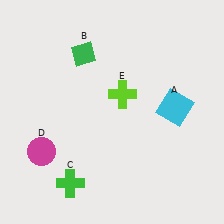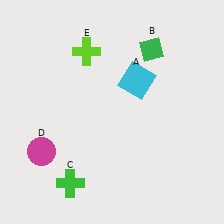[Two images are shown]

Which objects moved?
The objects that moved are: the cyan square (A), the green diamond (B), the lime cross (E).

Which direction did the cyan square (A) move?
The cyan square (A) moved left.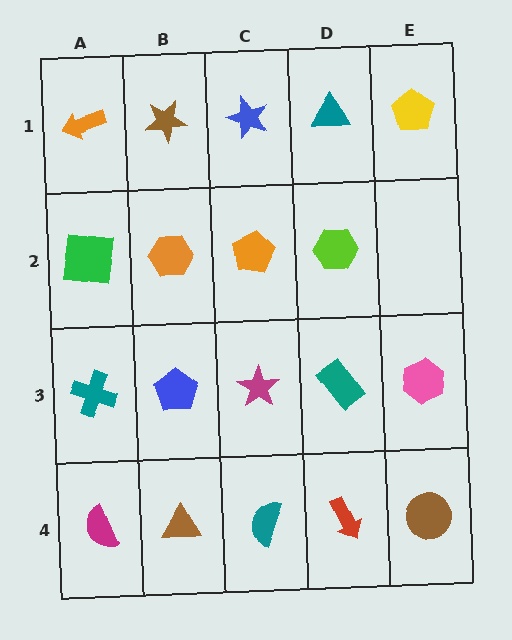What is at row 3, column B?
A blue pentagon.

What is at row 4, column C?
A teal semicircle.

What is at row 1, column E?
A yellow pentagon.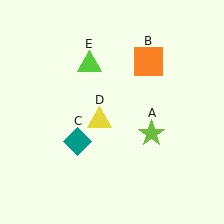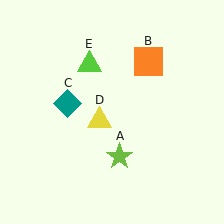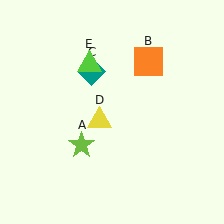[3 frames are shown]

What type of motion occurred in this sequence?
The lime star (object A), teal diamond (object C) rotated clockwise around the center of the scene.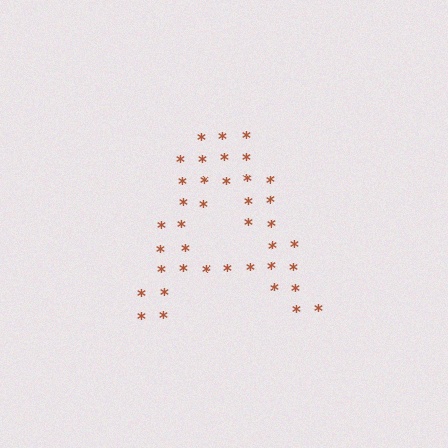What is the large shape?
The large shape is the letter A.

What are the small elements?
The small elements are asterisks.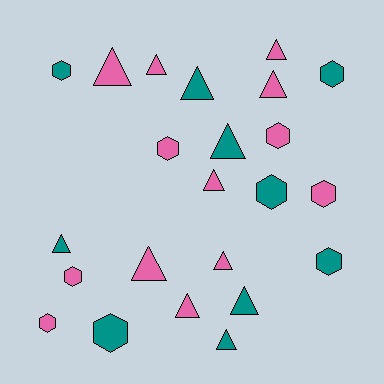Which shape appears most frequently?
Triangle, with 13 objects.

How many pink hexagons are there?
There are 5 pink hexagons.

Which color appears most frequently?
Pink, with 13 objects.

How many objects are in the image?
There are 23 objects.